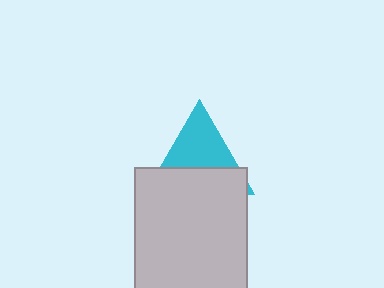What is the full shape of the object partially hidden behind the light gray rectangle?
The partially hidden object is a cyan triangle.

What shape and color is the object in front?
The object in front is a light gray rectangle.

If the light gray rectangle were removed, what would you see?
You would see the complete cyan triangle.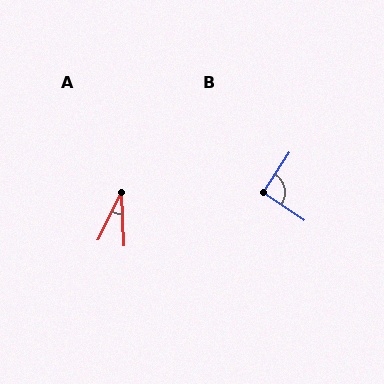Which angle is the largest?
B, at approximately 91 degrees.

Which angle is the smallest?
A, at approximately 29 degrees.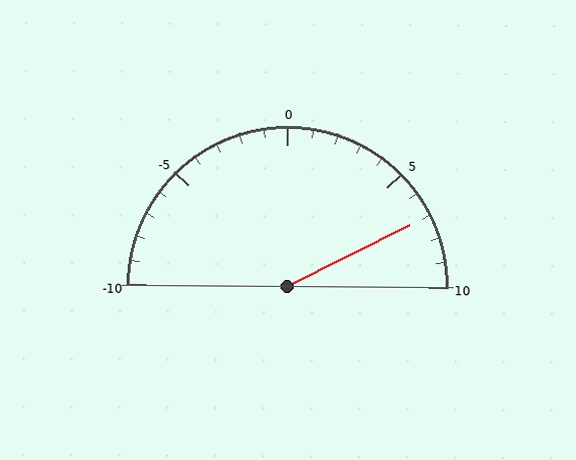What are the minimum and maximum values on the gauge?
The gauge ranges from -10 to 10.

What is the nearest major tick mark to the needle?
The nearest major tick mark is 5.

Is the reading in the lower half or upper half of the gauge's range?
The reading is in the upper half of the range (-10 to 10).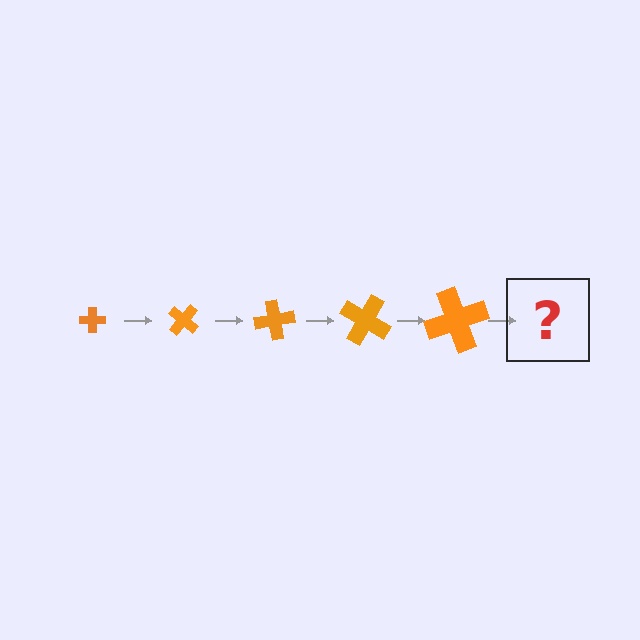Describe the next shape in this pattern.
It should be a cross, larger than the previous one and rotated 200 degrees from the start.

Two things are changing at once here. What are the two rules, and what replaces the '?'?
The two rules are that the cross grows larger each step and it rotates 40 degrees each step. The '?' should be a cross, larger than the previous one and rotated 200 degrees from the start.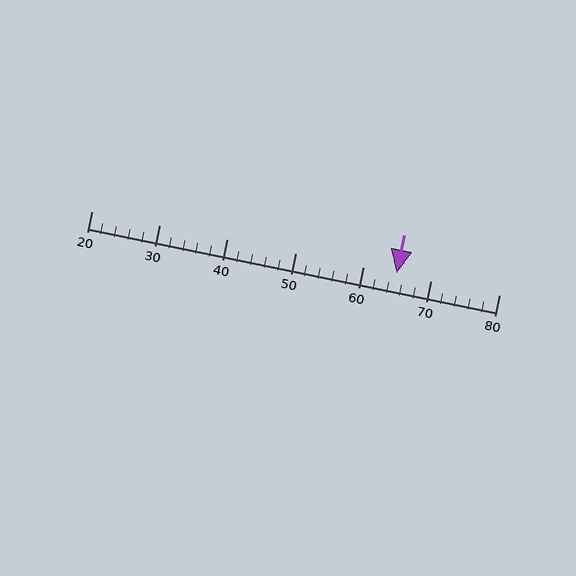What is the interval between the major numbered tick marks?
The major tick marks are spaced 10 units apart.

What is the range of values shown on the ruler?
The ruler shows values from 20 to 80.